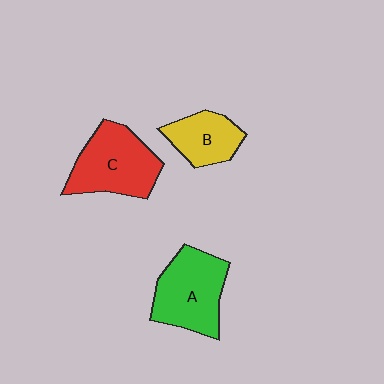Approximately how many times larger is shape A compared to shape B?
Approximately 1.6 times.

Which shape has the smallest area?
Shape B (yellow).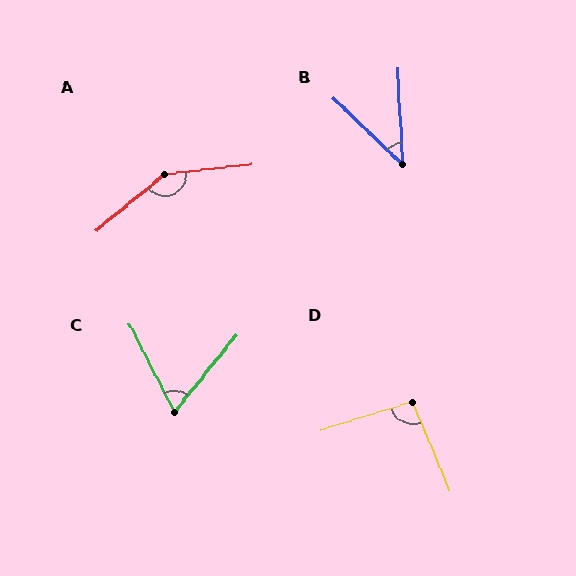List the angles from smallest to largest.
B (43°), C (66°), D (96°), A (147°).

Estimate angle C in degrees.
Approximately 66 degrees.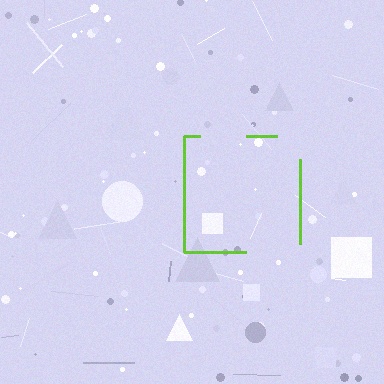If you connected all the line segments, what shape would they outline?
They would outline a square.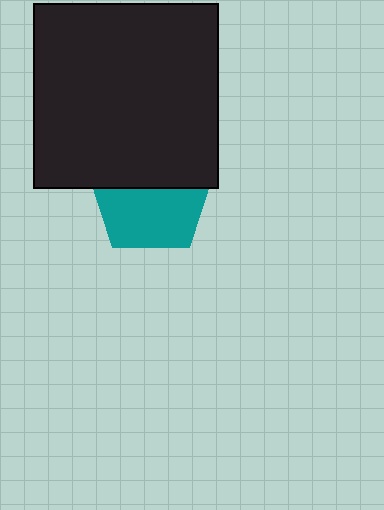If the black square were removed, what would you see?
You would see the complete teal pentagon.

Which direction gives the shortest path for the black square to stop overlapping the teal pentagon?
Moving up gives the shortest separation.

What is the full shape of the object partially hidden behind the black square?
The partially hidden object is a teal pentagon.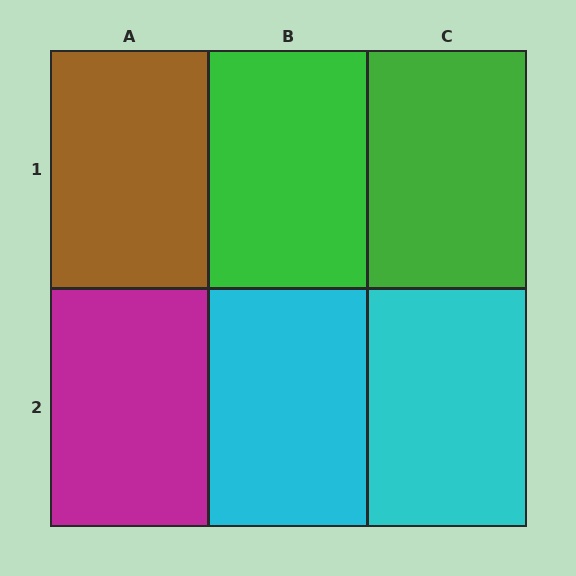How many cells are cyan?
2 cells are cyan.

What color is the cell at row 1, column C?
Green.